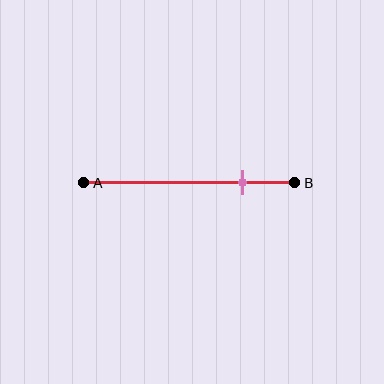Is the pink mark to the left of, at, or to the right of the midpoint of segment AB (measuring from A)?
The pink mark is to the right of the midpoint of segment AB.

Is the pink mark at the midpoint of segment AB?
No, the mark is at about 75% from A, not at the 50% midpoint.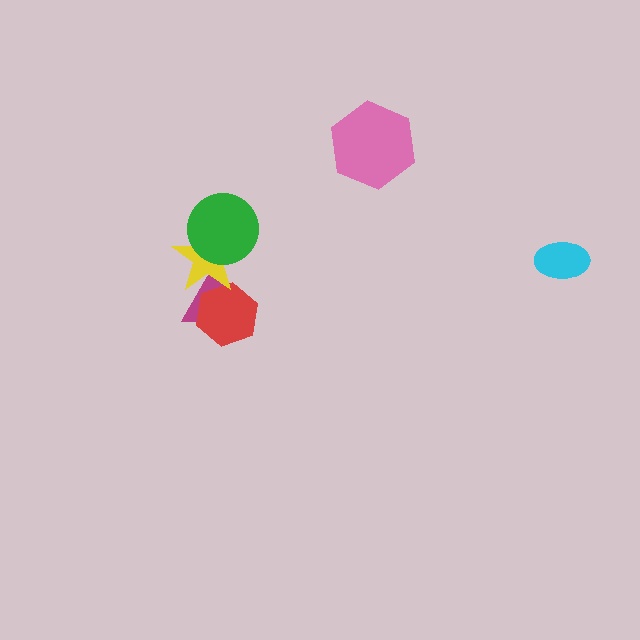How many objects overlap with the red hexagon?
2 objects overlap with the red hexagon.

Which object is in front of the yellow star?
The green circle is in front of the yellow star.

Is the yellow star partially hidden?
Yes, it is partially covered by another shape.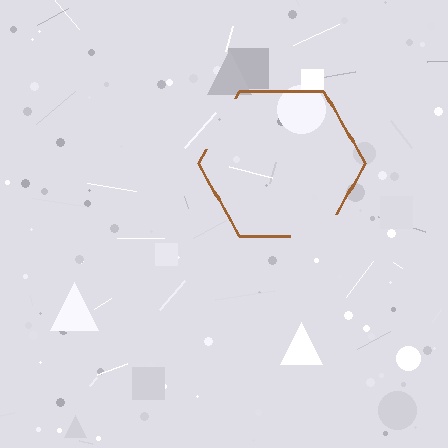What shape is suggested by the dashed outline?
The dashed outline suggests a hexagon.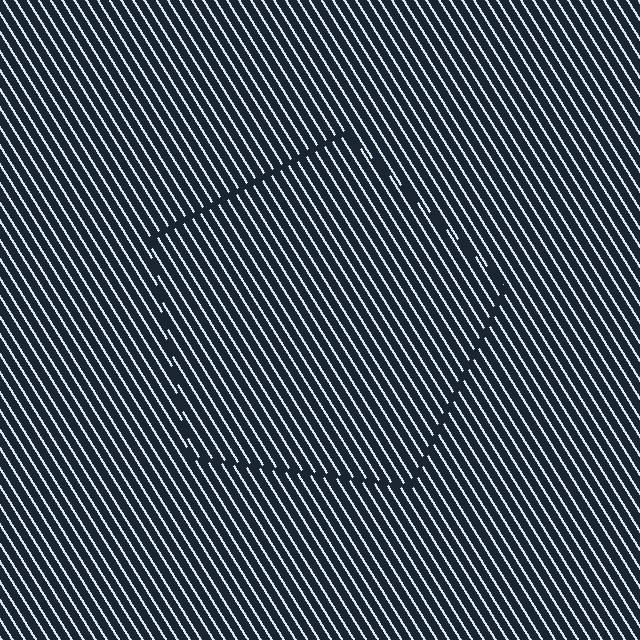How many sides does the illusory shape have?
5 sides — the line-ends trace a pentagon.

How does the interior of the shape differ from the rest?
The interior of the shape contains the same grating, shifted by half a period — the contour is defined by the phase discontinuity where line-ends from the inner and outer gratings abut.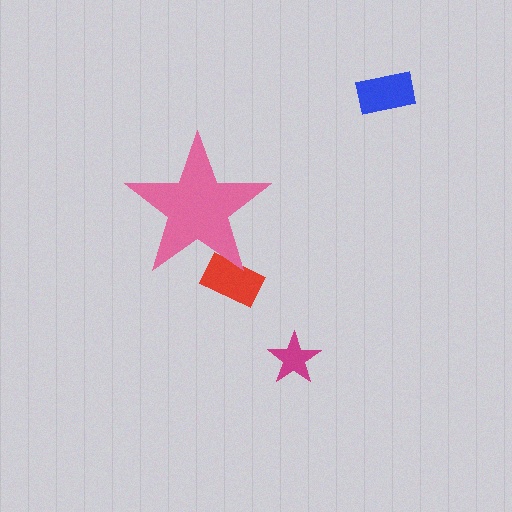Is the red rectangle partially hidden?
Yes, the red rectangle is partially hidden behind the pink star.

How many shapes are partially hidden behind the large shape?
1 shape is partially hidden.